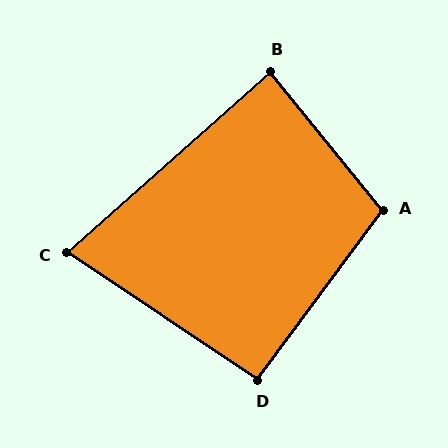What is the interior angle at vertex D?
Approximately 93 degrees (approximately right).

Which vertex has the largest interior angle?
A, at approximately 104 degrees.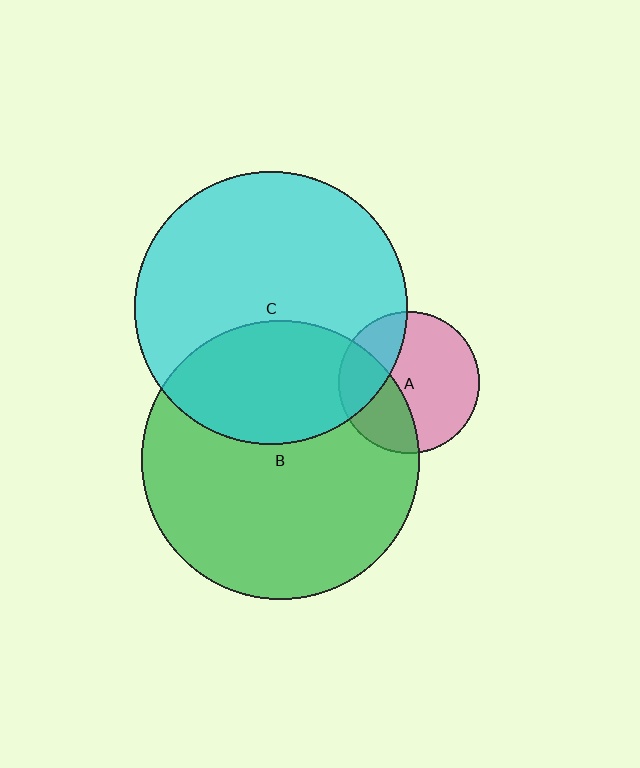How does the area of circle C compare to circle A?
Approximately 3.7 times.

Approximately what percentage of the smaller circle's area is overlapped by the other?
Approximately 30%.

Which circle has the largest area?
Circle B (green).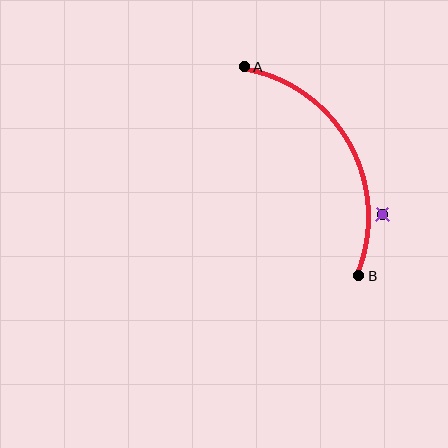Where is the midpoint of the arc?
The arc midpoint is the point on the curve farthest from the straight line joining A and B. It sits to the right of that line.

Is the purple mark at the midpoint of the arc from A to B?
No — the purple mark does not lie on the arc at all. It sits slightly outside the curve.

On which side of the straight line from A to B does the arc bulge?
The arc bulges to the right of the straight line connecting A and B.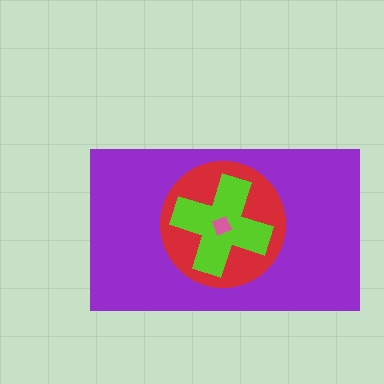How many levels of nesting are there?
4.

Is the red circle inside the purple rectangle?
Yes.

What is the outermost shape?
The purple rectangle.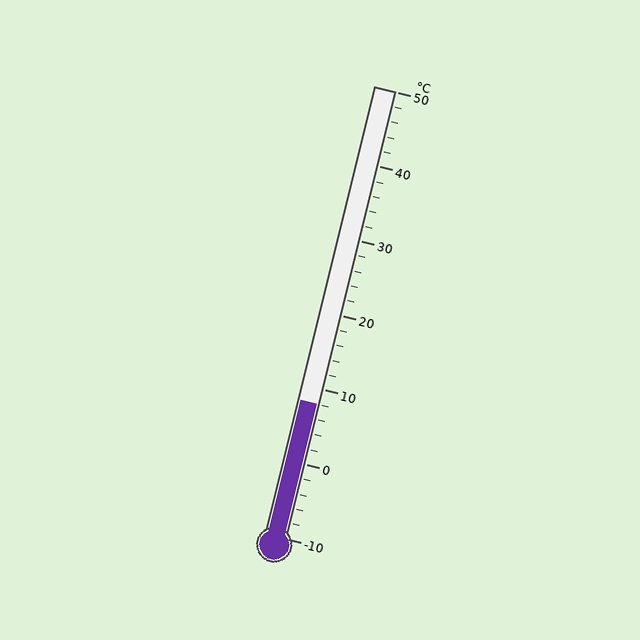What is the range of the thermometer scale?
The thermometer scale ranges from -10°C to 50°C.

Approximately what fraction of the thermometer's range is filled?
The thermometer is filled to approximately 30% of its range.